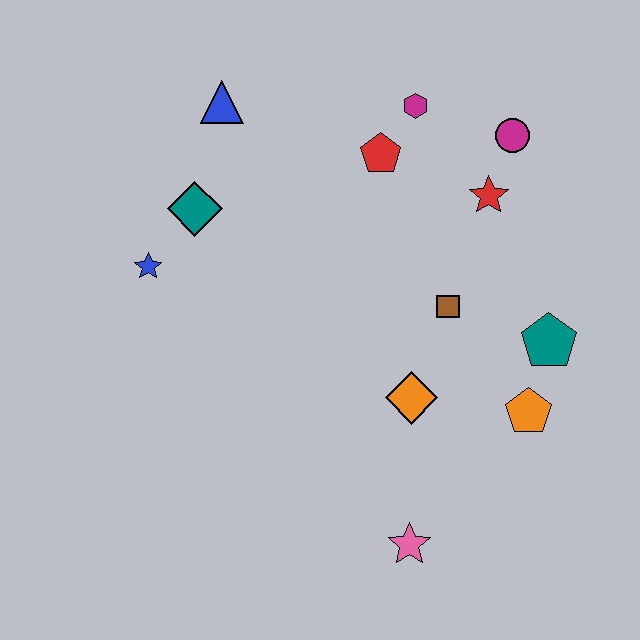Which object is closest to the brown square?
The orange diamond is closest to the brown square.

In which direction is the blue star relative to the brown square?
The blue star is to the left of the brown square.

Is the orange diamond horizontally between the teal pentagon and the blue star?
Yes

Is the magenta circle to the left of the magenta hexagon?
No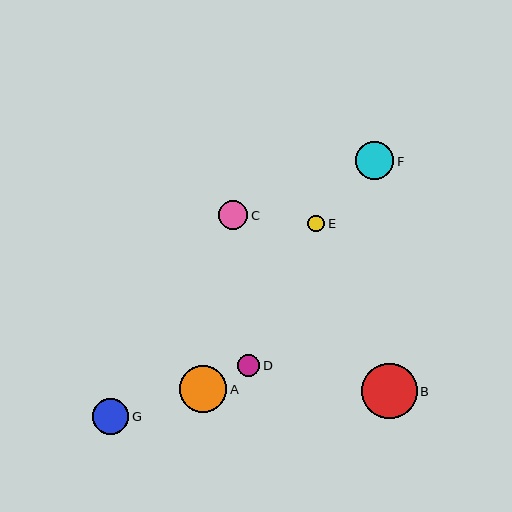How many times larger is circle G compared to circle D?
Circle G is approximately 1.6 times the size of circle D.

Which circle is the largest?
Circle B is the largest with a size of approximately 55 pixels.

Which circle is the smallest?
Circle E is the smallest with a size of approximately 17 pixels.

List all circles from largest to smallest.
From largest to smallest: B, A, F, G, C, D, E.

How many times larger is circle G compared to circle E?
Circle G is approximately 2.2 times the size of circle E.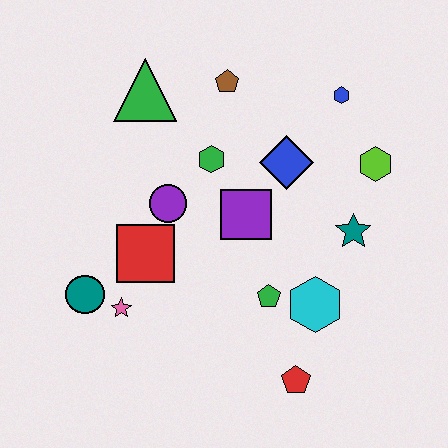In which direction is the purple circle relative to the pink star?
The purple circle is above the pink star.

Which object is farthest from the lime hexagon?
The teal circle is farthest from the lime hexagon.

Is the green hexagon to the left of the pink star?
No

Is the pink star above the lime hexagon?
No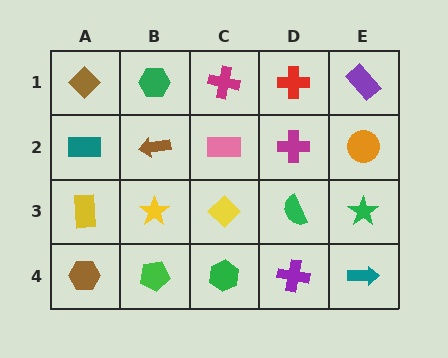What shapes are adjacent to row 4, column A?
A yellow rectangle (row 3, column A), a green pentagon (row 4, column B).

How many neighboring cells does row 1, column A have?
2.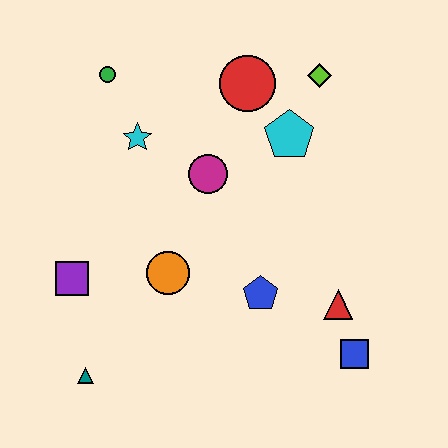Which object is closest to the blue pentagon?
The red triangle is closest to the blue pentagon.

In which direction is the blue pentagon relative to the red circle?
The blue pentagon is below the red circle.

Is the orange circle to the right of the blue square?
No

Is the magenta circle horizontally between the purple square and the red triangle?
Yes